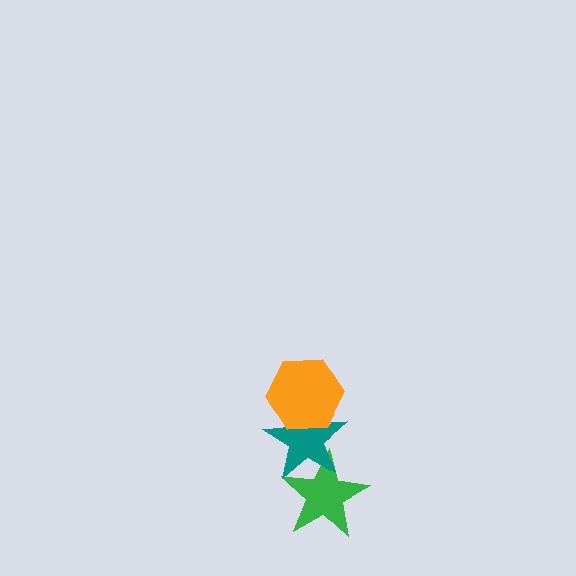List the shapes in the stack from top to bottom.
From top to bottom: the orange hexagon, the teal star, the green star.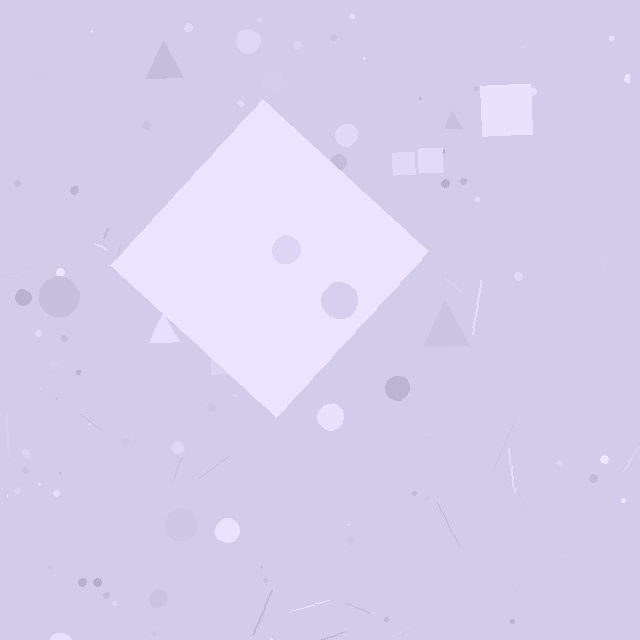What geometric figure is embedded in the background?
A diamond is embedded in the background.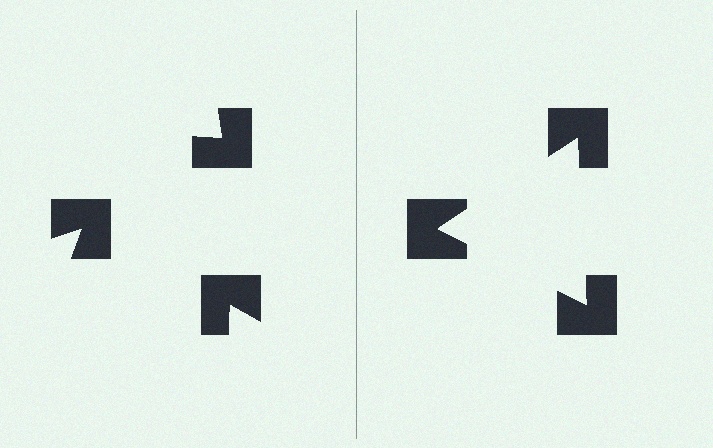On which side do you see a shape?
An illusory triangle appears on the right side. On the left side the wedge cuts are rotated, so no coherent shape forms.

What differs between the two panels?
The notched squares are positioned identically on both sides; only the wedge orientations differ. On the right they align to a triangle; on the left they are misaligned.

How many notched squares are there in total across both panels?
6 — 3 on each side.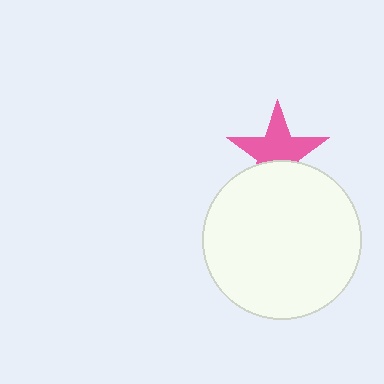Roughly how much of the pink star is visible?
About half of it is visible (roughly 64%).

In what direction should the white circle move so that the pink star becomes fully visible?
The white circle should move down. That is the shortest direction to clear the overlap and leave the pink star fully visible.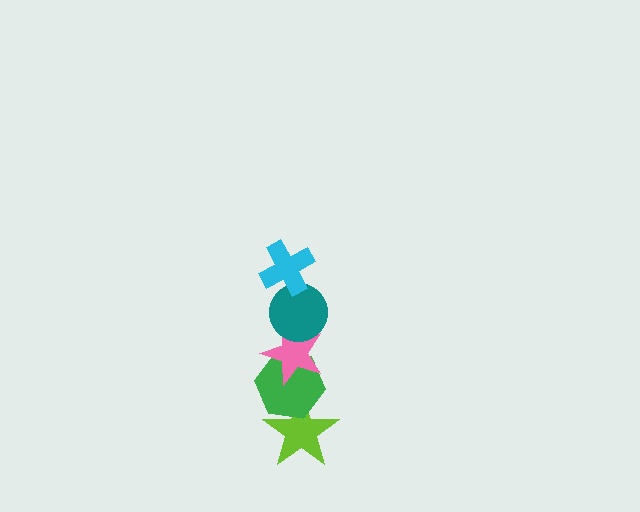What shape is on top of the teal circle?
The cyan cross is on top of the teal circle.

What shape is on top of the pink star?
The teal circle is on top of the pink star.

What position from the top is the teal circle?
The teal circle is 2nd from the top.